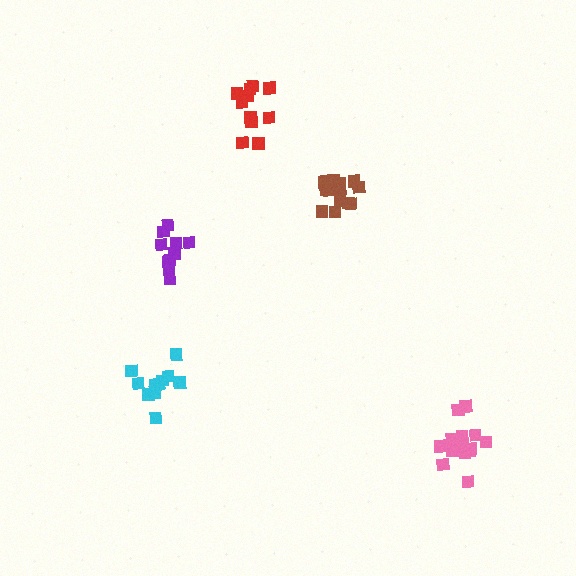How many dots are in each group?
Group 1: 14 dots, Group 2: 11 dots, Group 3: 10 dots, Group 4: 14 dots, Group 5: 11 dots (60 total).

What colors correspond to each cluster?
The clusters are colored: brown, cyan, purple, pink, red.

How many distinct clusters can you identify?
There are 5 distinct clusters.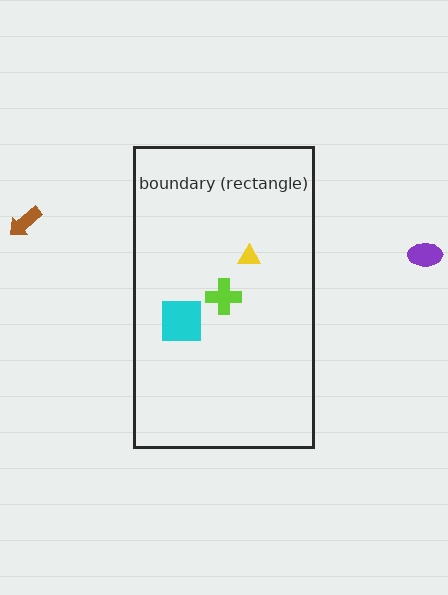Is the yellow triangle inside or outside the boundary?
Inside.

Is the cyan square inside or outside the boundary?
Inside.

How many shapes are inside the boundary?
3 inside, 2 outside.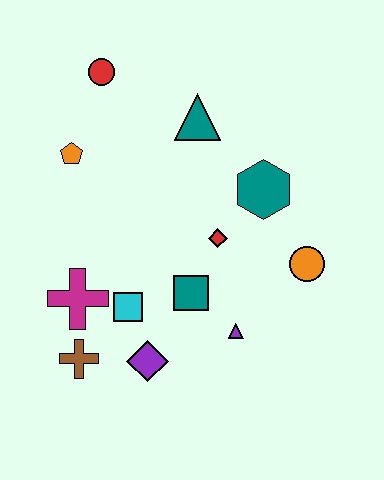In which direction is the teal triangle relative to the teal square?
The teal triangle is above the teal square.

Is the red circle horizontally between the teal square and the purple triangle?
No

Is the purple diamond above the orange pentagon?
No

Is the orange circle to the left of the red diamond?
No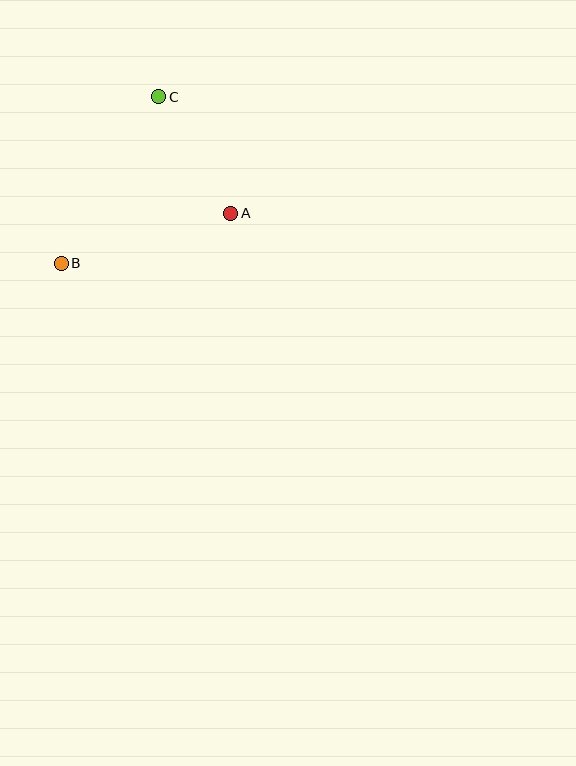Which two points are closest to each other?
Points A and C are closest to each other.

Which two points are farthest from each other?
Points B and C are farthest from each other.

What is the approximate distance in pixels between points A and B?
The distance between A and B is approximately 177 pixels.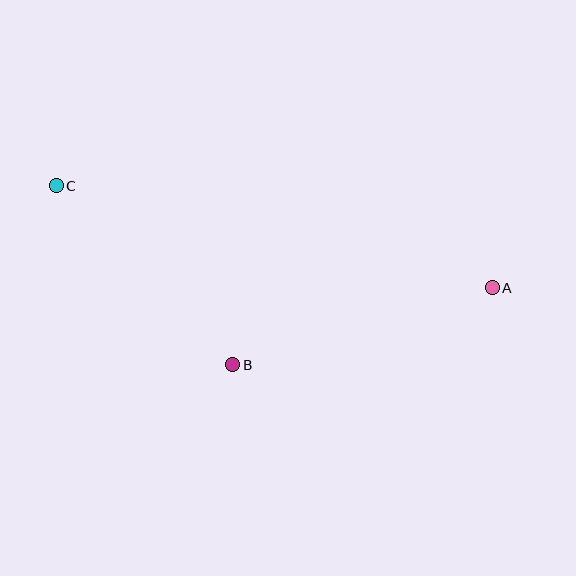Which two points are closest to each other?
Points B and C are closest to each other.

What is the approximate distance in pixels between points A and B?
The distance between A and B is approximately 271 pixels.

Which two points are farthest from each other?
Points A and C are farthest from each other.